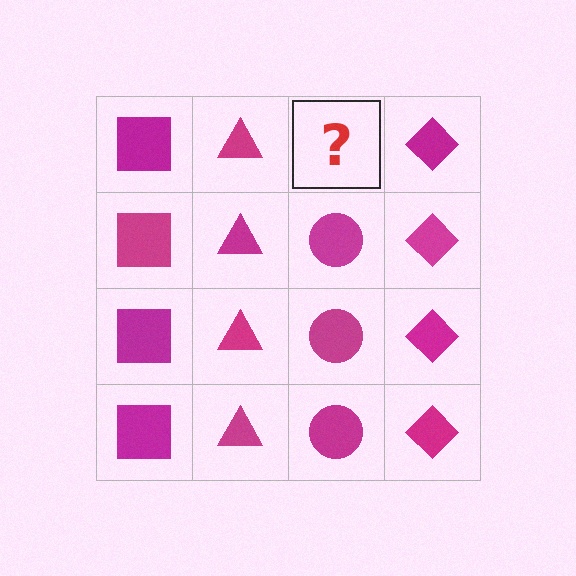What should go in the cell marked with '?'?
The missing cell should contain a magenta circle.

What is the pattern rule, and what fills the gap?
The rule is that each column has a consistent shape. The gap should be filled with a magenta circle.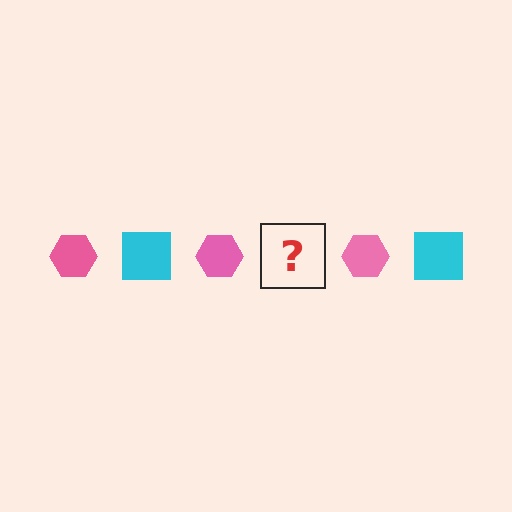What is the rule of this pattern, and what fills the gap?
The rule is that the pattern alternates between pink hexagon and cyan square. The gap should be filled with a cyan square.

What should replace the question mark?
The question mark should be replaced with a cyan square.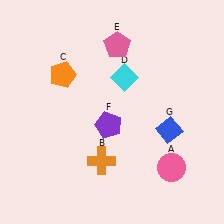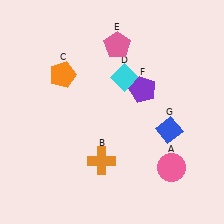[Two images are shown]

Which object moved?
The purple pentagon (F) moved up.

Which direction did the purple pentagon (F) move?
The purple pentagon (F) moved up.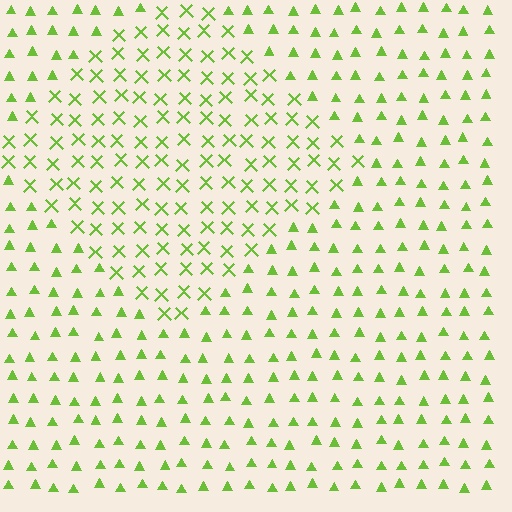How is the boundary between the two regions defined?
The boundary is defined by a change in element shape: X marks inside vs. triangles outside. All elements share the same color and spacing.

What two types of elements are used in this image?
The image uses X marks inside the diamond region and triangles outside it.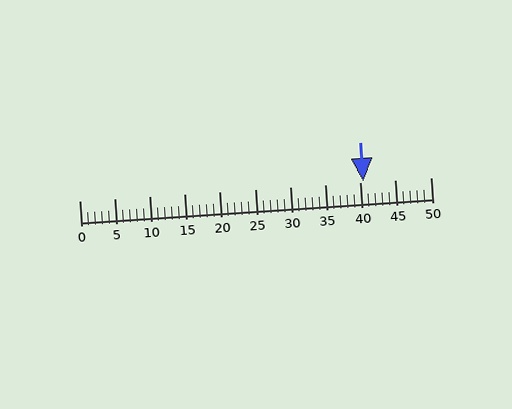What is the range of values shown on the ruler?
The ruler shows values from 0 to 50.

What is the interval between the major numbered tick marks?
The major tick marks are spaced 5 units apart.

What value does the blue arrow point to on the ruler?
The blue arrow points to approximately 40.